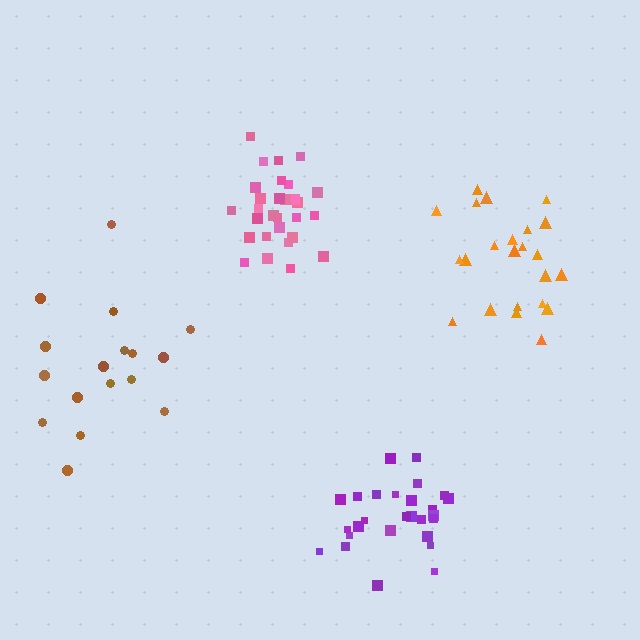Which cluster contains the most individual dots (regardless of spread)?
Pink (29).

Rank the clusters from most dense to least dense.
pink, purple, orange, brown.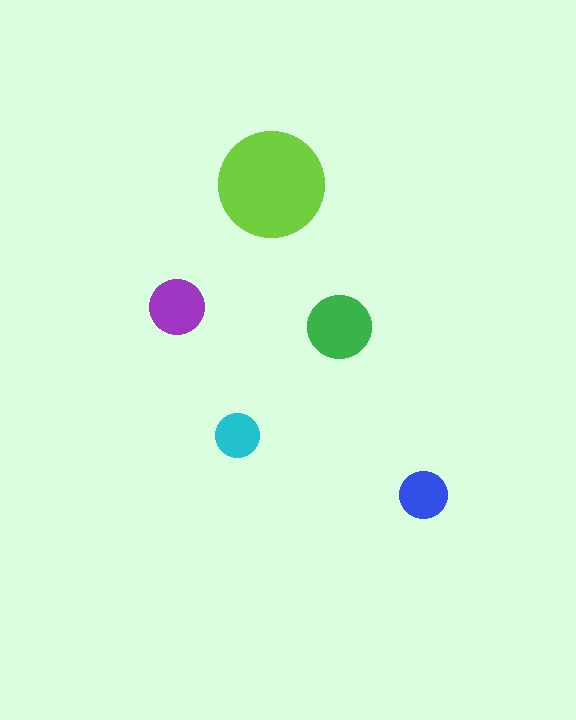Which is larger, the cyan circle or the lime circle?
The lime one.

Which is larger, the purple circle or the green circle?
The green one.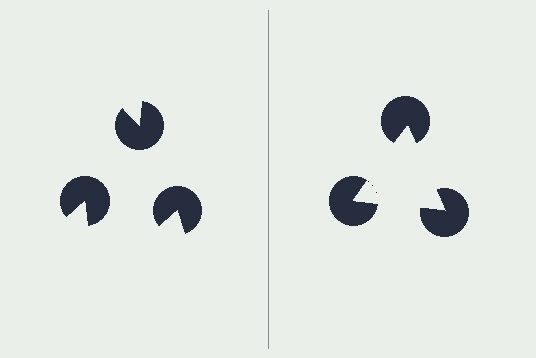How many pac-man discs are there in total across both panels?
6 — 3 on each side.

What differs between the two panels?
The pac-man discs are positioned identically on both sides; only the wedge orientations differ. On the right they align to a triangle; on the left they are misaligned.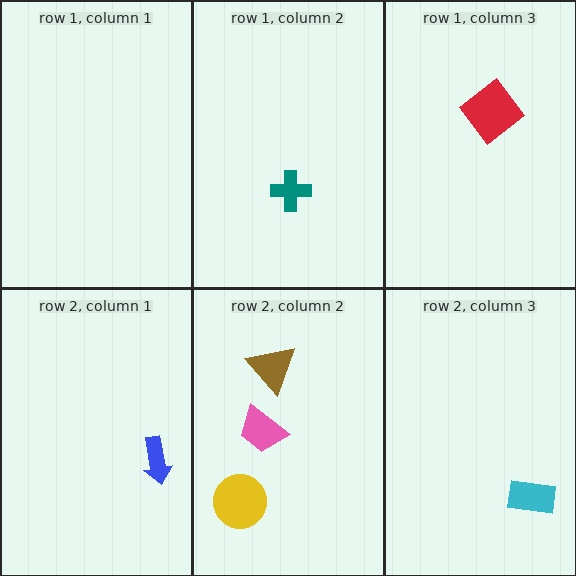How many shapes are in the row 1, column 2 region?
1.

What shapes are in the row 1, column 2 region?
The teal cross.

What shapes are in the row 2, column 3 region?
The cyan rectangle.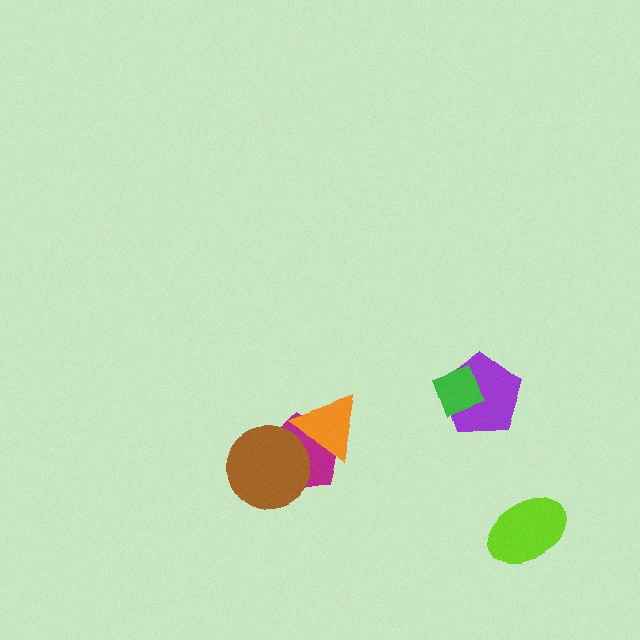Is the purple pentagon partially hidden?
Yes, it is partially covered by another shape.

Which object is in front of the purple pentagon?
The green diamond is in front of the purple pentagon.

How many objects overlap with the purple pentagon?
1 object overlaps with the purple pentagon.